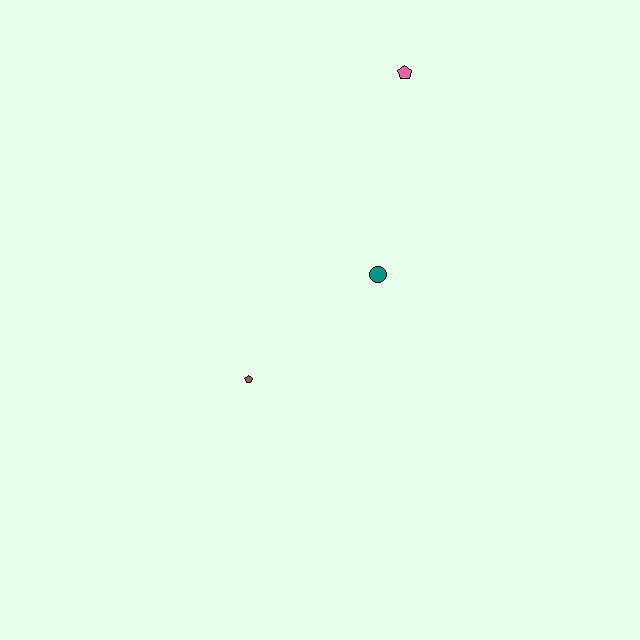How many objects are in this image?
There are 3 objects.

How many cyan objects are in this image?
There are no cyan objects.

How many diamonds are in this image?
There are no diamonds.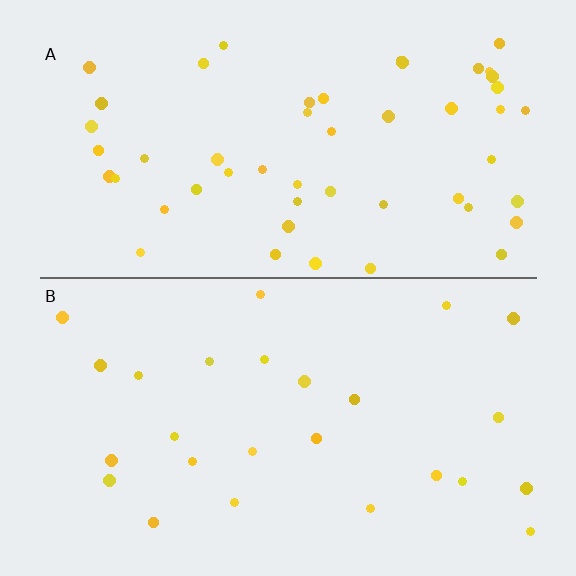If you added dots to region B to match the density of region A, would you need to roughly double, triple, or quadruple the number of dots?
Approximately double.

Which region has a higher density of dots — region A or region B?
A (the top).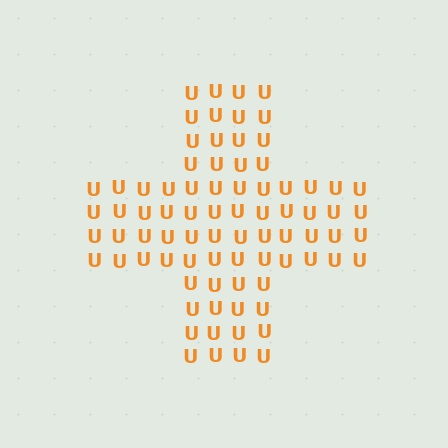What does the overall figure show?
The overall figure shows a cross.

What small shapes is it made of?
It is made of small letter U's.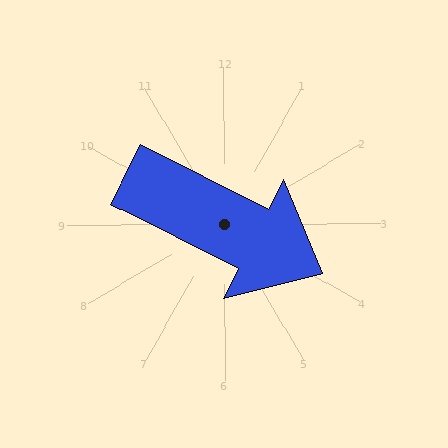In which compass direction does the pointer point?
Southeast.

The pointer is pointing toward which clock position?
Roughly 4 o'clock.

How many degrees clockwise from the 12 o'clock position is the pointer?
Approximately 117 degrees.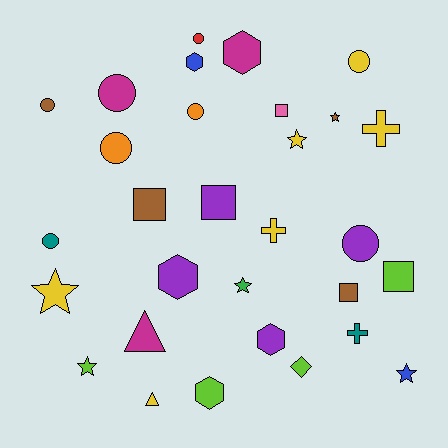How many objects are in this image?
There are 30 objects.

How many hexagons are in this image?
There are 5 hexagons.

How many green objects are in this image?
There is 1 green object.